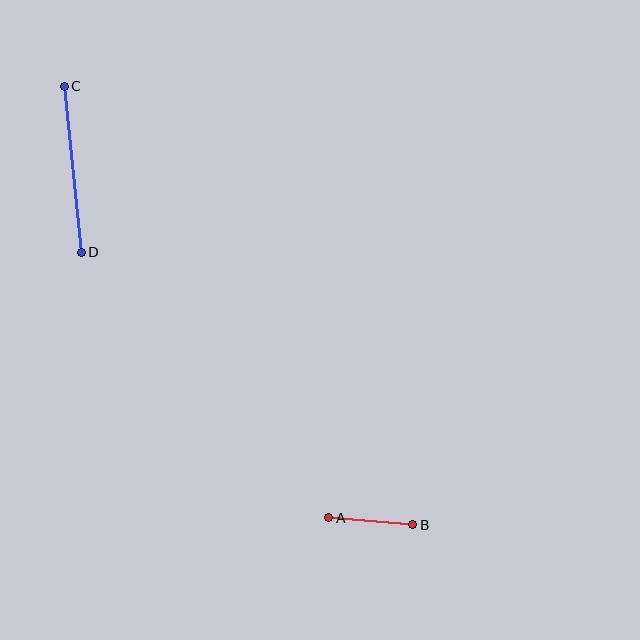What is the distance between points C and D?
The distance is approximately 167 pixels.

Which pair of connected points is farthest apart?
Points C and D are farthest apart.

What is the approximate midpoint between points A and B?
The midpoint is at approximately (371, 521) pixels.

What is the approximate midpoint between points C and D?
The midpoint is at approximately (73, 169) pixels.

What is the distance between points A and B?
The distance is approximately 84 pixels.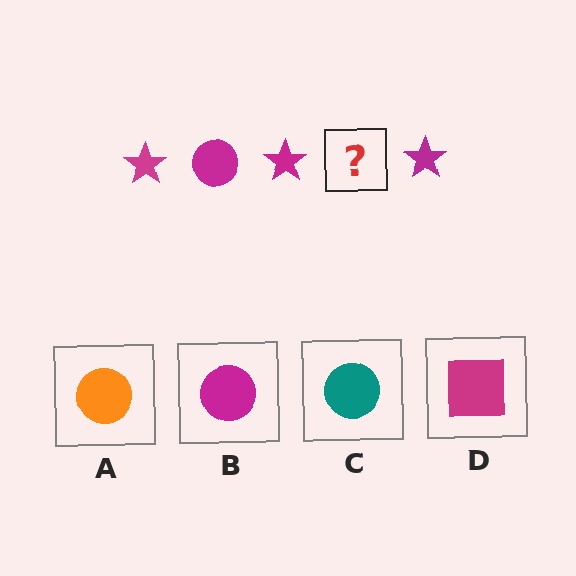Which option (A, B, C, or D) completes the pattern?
B.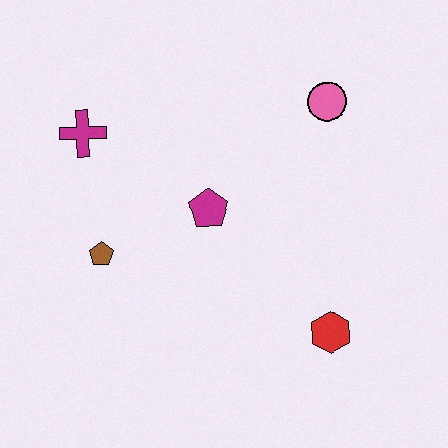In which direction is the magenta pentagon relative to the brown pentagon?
The magenta pentagon is to the right of the brown pentagon.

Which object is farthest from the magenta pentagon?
The red hexagon is farthest from the magenta pentagon.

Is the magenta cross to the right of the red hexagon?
No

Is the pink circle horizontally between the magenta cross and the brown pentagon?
No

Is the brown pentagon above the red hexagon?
Yes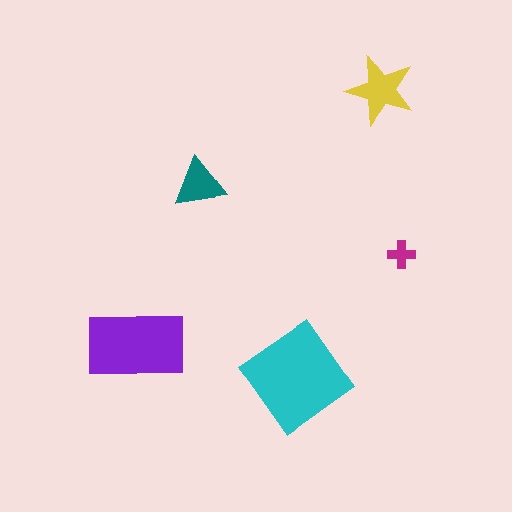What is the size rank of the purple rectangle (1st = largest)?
2nd.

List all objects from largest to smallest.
The cyan diamond, the purple rectangle, the yellow star, the teal triangle, the magenta cross.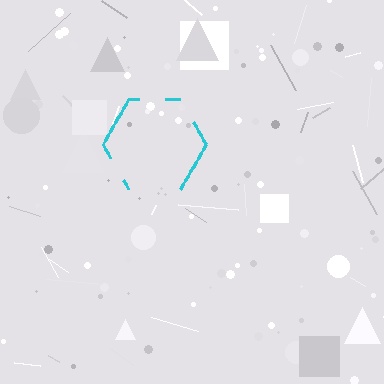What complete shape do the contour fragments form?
The contour fragments form a hexagon.